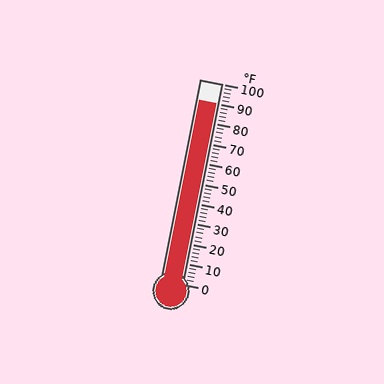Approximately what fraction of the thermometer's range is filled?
The thermometer is filled to approximately 90% of its range.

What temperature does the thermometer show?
The thermometer shows approximately 90°F.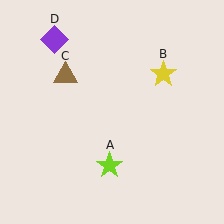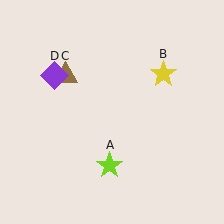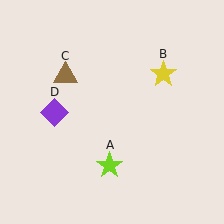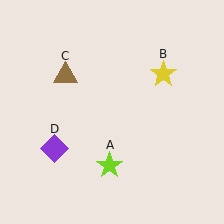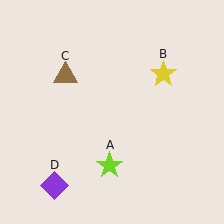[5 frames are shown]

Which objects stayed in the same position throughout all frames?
Lime star (object A) and yellow star (object B) and brown triangle (object C) remained stationary.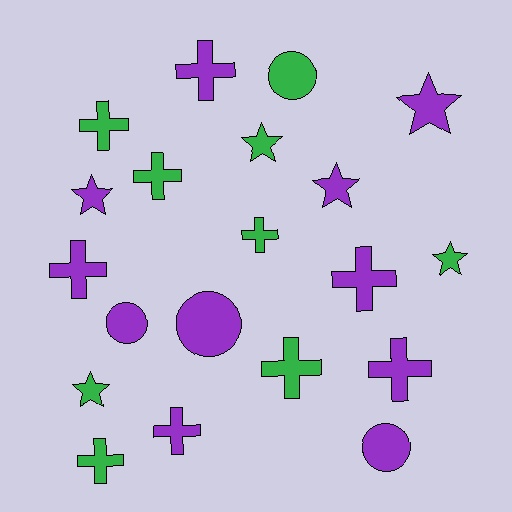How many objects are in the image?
There are 20 objects.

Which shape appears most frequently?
Cross, with 10 objects.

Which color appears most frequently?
Purple, with 11 objects.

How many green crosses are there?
There are 5 green crosses.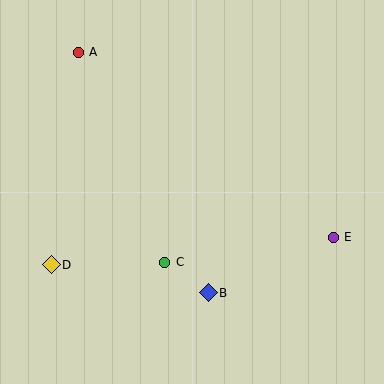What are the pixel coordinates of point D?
Point D is at (51, 265).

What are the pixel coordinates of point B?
Point B is at (208, 293).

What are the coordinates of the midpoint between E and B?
The midpoint between E and B is at (271, 265).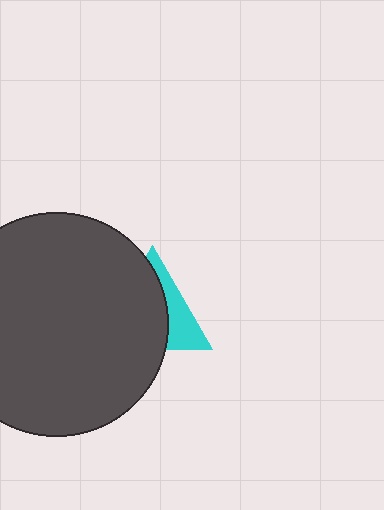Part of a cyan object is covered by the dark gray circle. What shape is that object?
It is a triangle.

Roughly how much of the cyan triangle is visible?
A small part of it is visible (roughly 35%).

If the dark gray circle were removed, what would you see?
You would see the complete cyan triangle.